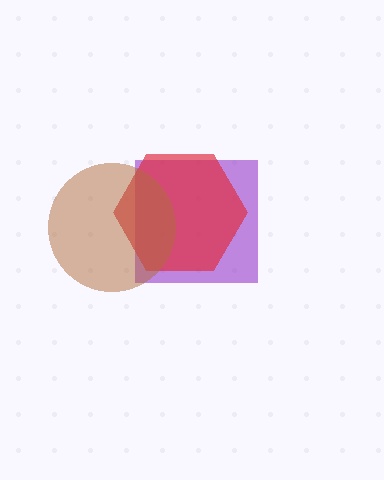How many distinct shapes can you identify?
There are 3 distinct shapes: a purple square, a red hexagon, a brown circle.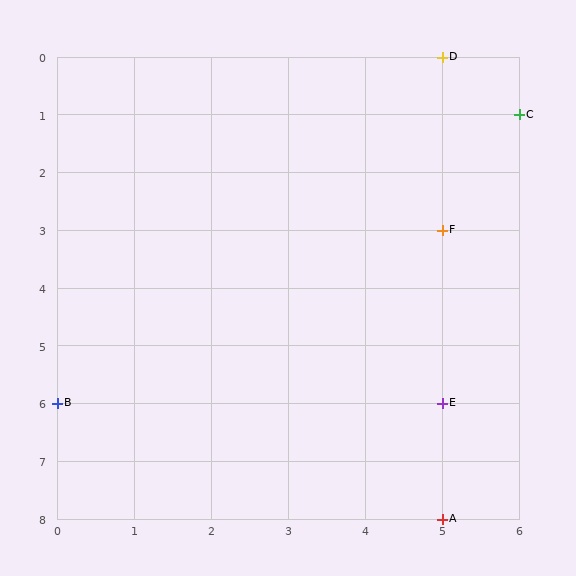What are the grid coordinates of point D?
Point D is at grid coordinates (5, 0).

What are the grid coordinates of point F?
Point F is at grid coordinates (5, 3).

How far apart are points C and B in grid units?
Points C and B are 6 columns and 5 rows apart (about 7.8 grid units diagonally).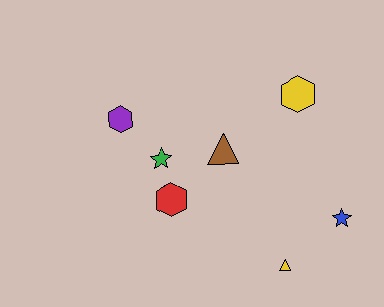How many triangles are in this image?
There are 2 triangles.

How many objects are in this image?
There are 7 objects.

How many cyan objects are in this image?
There are no cyan objects.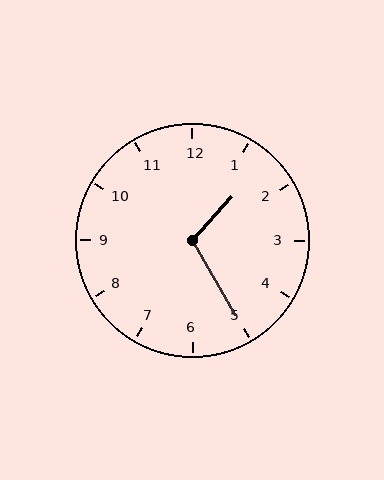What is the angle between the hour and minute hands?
Approximately 108 degrees.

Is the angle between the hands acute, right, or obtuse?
It is obtuse.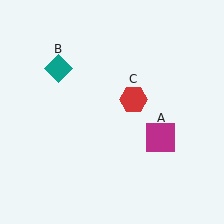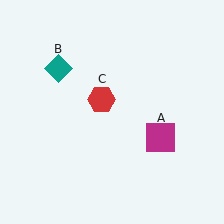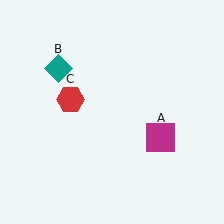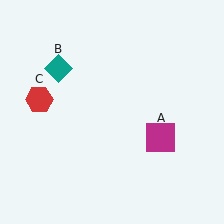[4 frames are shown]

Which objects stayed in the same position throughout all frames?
Magenta square (object A) and teal diamond (object B) remained stationary.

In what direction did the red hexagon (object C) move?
The red hexagon (object C) moved left.